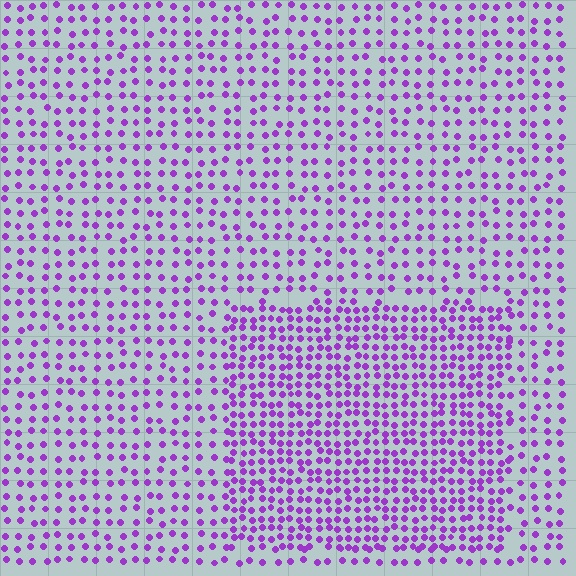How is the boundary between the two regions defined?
The boundary is defined by a change in element density (approximately 1.8x ratio). All elements are the same color, size, and shape.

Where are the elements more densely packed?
The elements are more densely packed inside the rectangle boundary.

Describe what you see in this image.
The image contains small purple elements arranged at two different densities. A rectangle-shaped region is visible where the elements are more densely packed than the surrounding area.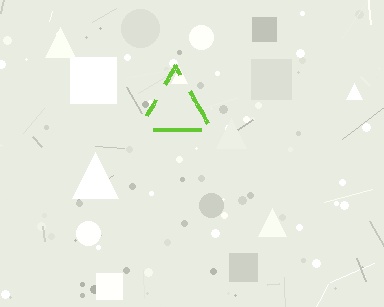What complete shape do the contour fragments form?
The contour fragments form a triangle.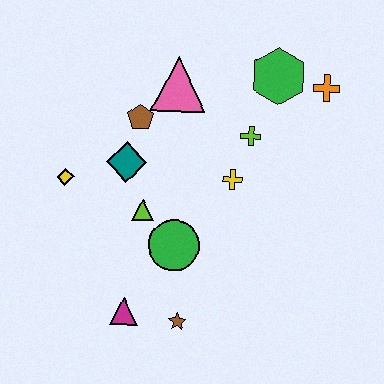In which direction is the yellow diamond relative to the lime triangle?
The yellow diamond is to the left of the lime triangle.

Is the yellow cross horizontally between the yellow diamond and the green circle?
No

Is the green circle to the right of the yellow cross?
No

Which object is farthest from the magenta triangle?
The orange cross is farthest from the magenta triangle.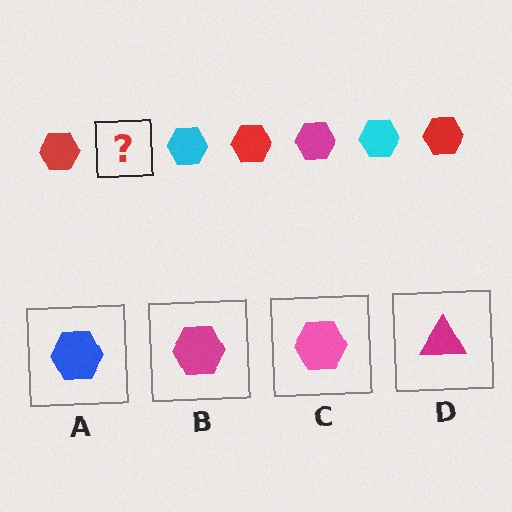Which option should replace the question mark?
Option B.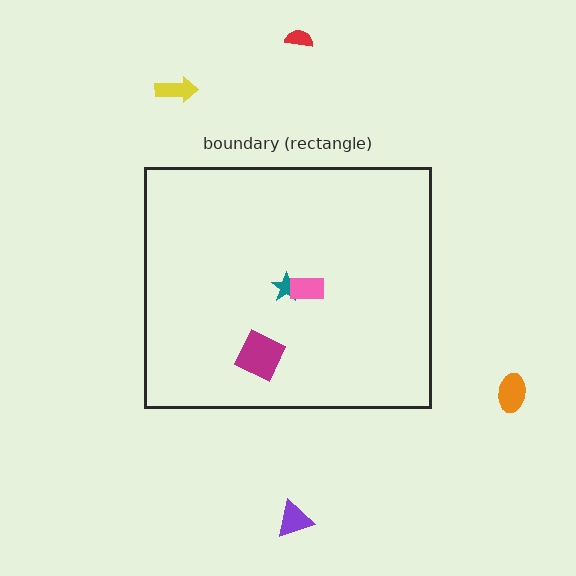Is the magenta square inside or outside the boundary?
Inside.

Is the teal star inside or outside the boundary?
Inside.